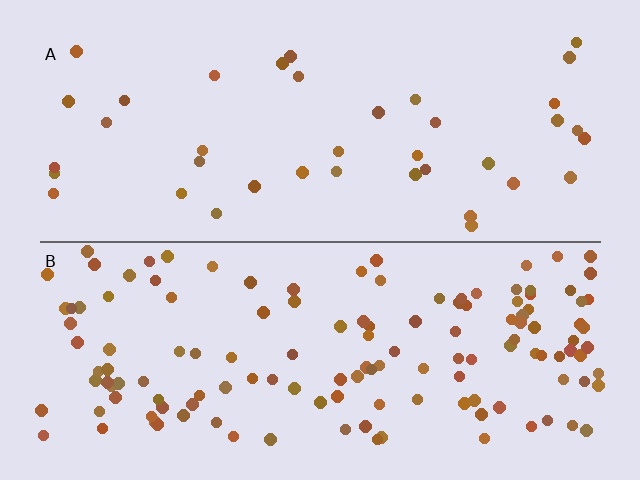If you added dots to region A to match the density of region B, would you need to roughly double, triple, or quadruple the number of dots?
Approximately triple.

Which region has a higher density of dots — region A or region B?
B (the bottom).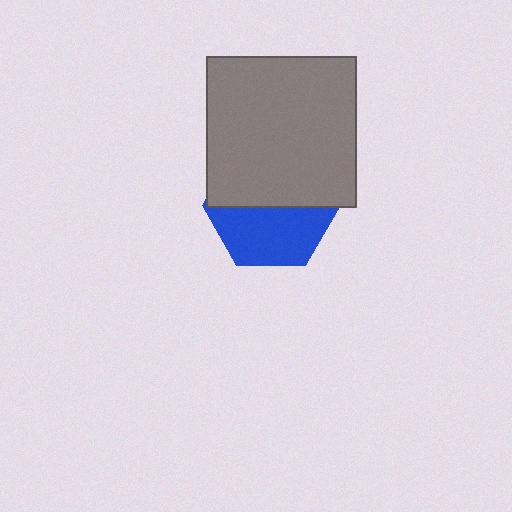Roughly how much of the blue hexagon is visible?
About half of it is visible (roughly 48%).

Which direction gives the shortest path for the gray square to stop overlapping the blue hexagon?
Moving up gives the shortest separation.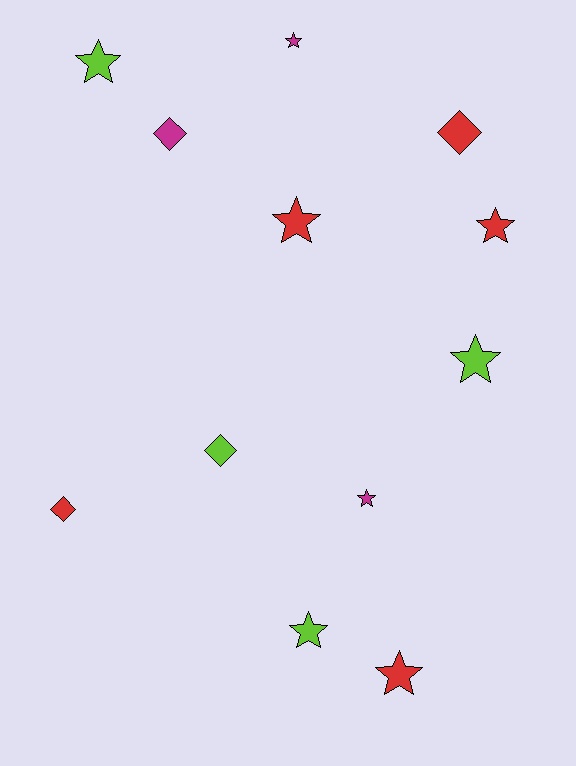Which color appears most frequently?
Red, with 5 objects.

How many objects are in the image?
There are 12 objects.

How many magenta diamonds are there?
There is 1 magenta diamond.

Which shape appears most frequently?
Star, with 8 objects.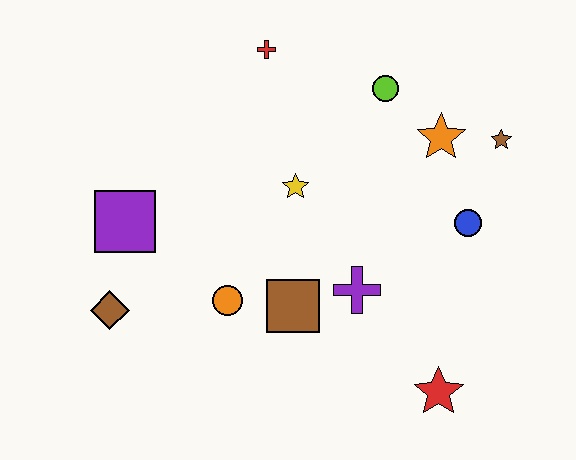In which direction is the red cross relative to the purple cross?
The red cross is above the purple cross.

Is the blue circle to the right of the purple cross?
Yes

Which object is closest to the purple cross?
The brown square is closest to the purple cross.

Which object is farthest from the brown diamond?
The brown star is farthest from the brown diamond.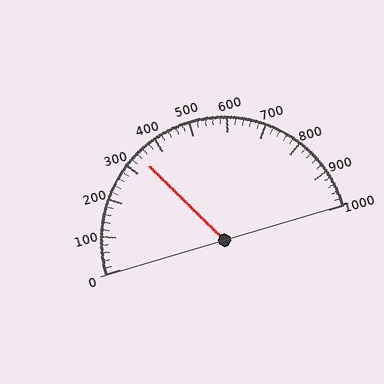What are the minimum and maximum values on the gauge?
The gauge ranges from 0 to 1000.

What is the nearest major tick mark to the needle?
The nearest major tick mark is 300.